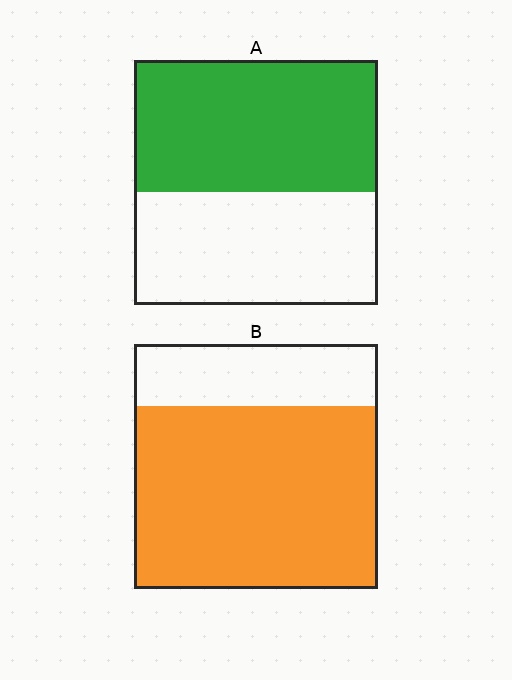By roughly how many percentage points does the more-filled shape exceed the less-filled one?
By roughly 20 percentage points (B over A).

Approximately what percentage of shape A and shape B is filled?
A is approximately 55% and B is approximately 75%.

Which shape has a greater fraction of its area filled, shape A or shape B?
Shape B.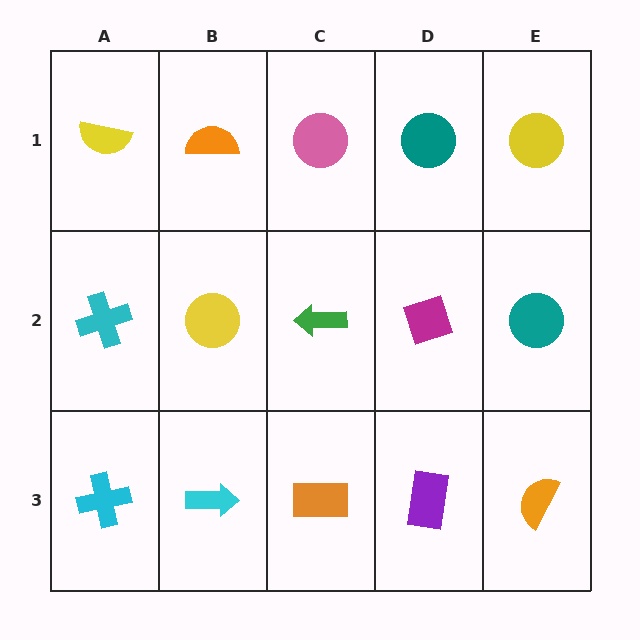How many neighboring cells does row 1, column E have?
2.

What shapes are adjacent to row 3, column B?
A yellow circle (row 2, column B), a cyan cross (row 3, column A), an orange rectangle (row 3, column C).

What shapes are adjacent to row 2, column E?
A yellow circle (row 1, column E), an orange semicircle (row 3, column E), a magenta diamond (row 2, column D).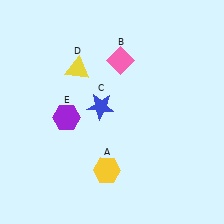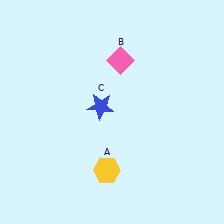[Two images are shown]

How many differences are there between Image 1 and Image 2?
There are 2 differences between the two images.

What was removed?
The purple hexagon (E), the yellow triangle (D) were removed in Image 2.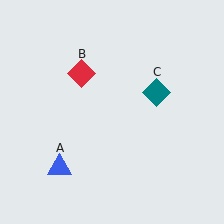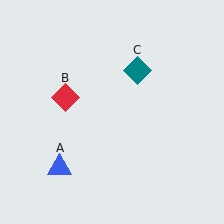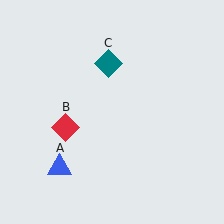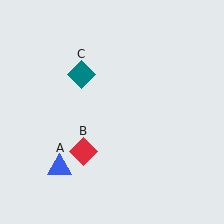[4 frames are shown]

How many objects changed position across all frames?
2 objects changed position: red diamond (object B), teal diamond (object C).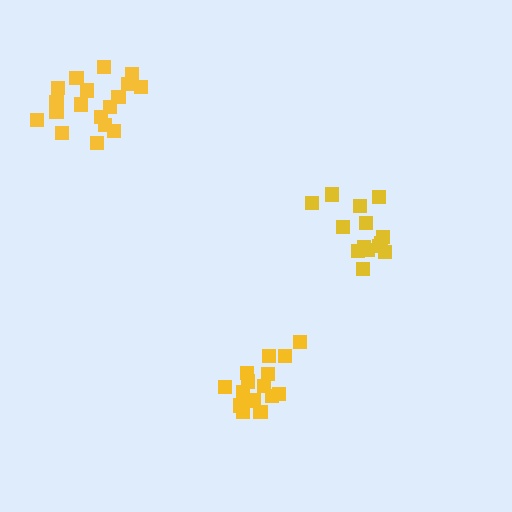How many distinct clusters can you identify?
There are 3 distinct clusters.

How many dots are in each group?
Group 1: 18 dots, Group 2: 16 dots, Group 3: 14 dots (48 total).